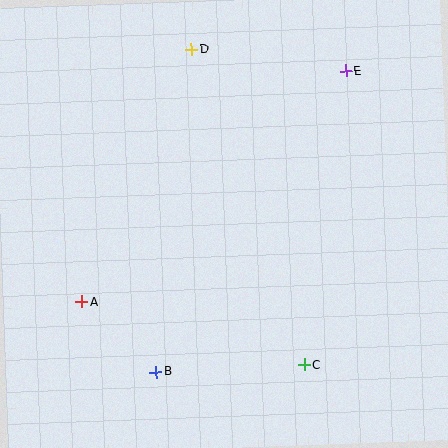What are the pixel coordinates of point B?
Point B is at (156, 372).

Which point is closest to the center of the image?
Point A at (82, 302) is closest to the center.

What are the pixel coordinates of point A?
Point A is at (82, 302).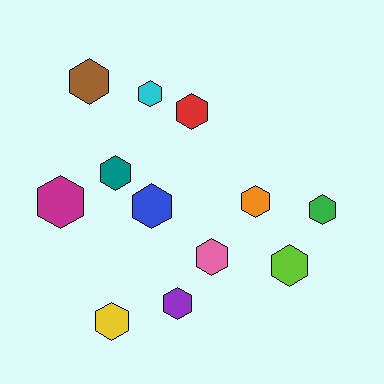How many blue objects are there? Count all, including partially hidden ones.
There is 1 blue object.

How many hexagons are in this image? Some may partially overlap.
There are 12 hexagons.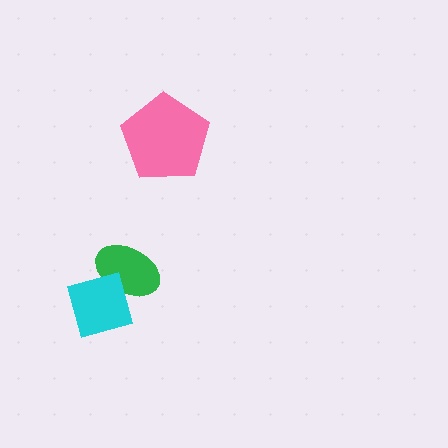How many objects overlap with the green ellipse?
1 object overlaps with the green ellipse.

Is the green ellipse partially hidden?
Yes, it is partially covered by another shape.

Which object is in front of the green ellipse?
The cyan diamond is in front of the green ellipse.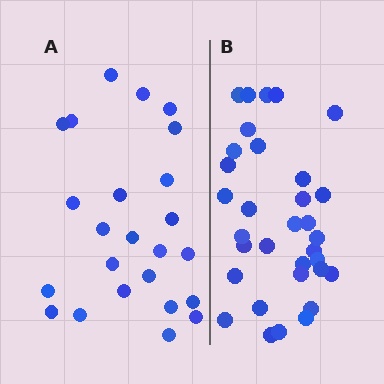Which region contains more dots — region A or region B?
Region B (the right region) has more dots.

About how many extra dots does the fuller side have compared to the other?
Region B has roughly 8 or so more dots than region A.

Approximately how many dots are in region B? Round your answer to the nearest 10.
About 30 dots. (The exact count is 33, which rounds to 30.)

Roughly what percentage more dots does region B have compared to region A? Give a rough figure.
About 40% more.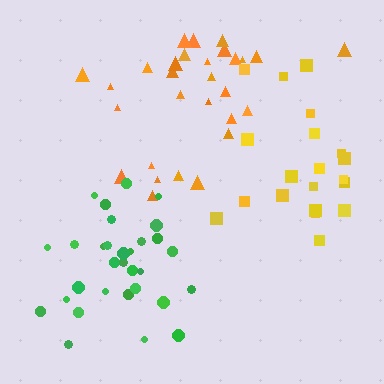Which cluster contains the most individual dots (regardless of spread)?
Green (31).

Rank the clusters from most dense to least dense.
green, orange, yellow.